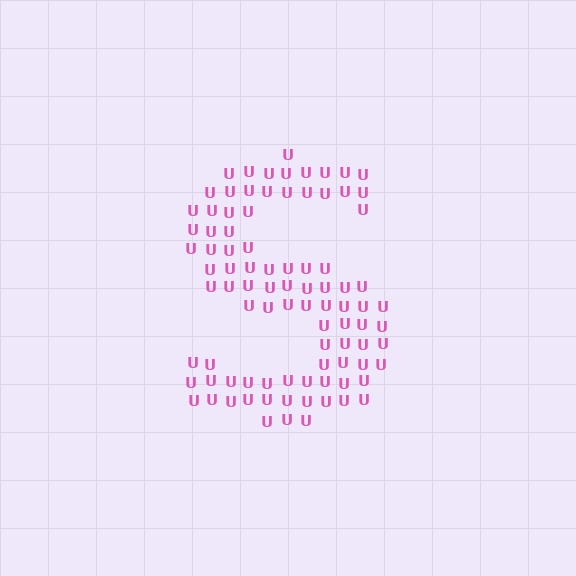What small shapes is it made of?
It is made of small letter U's.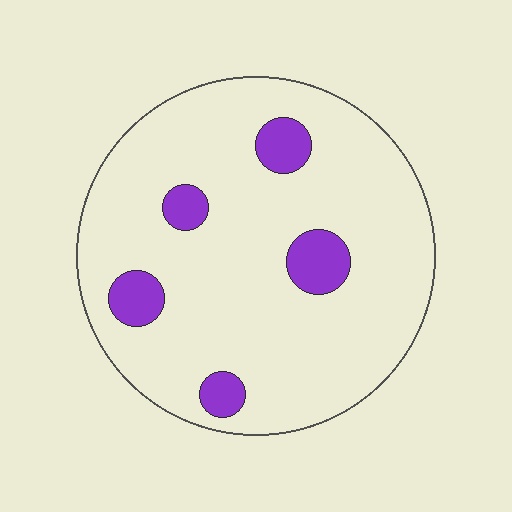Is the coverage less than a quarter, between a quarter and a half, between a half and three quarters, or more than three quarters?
Less than a quarter.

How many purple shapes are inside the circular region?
5.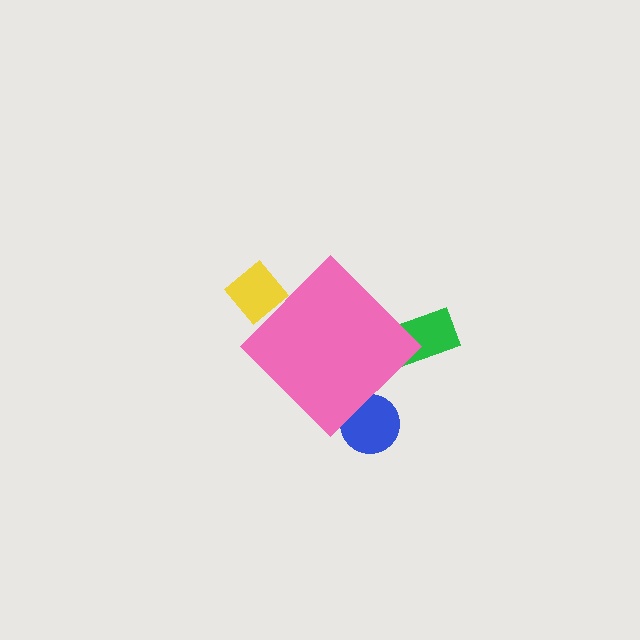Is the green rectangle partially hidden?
Yes, the green rectangle is partially hidden behind the pink diamond.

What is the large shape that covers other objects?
A pink diamond.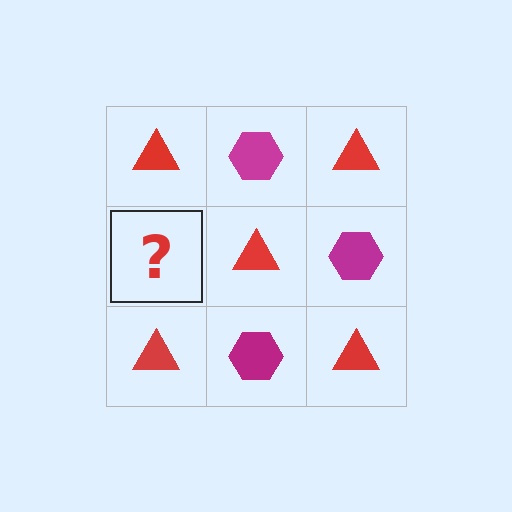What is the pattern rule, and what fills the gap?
The rule is that it alternates red triangle and magenta hexagon in a checkerboard pattern. The gap should be filled with a magenta hexagon.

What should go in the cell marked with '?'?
The missing cell should contain a magenta hexagon.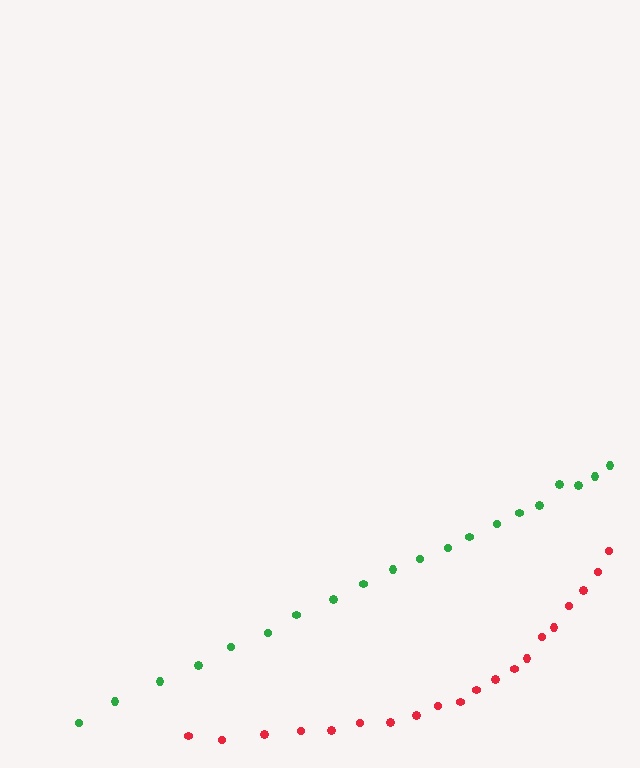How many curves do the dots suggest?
There are 2 distinct paths.